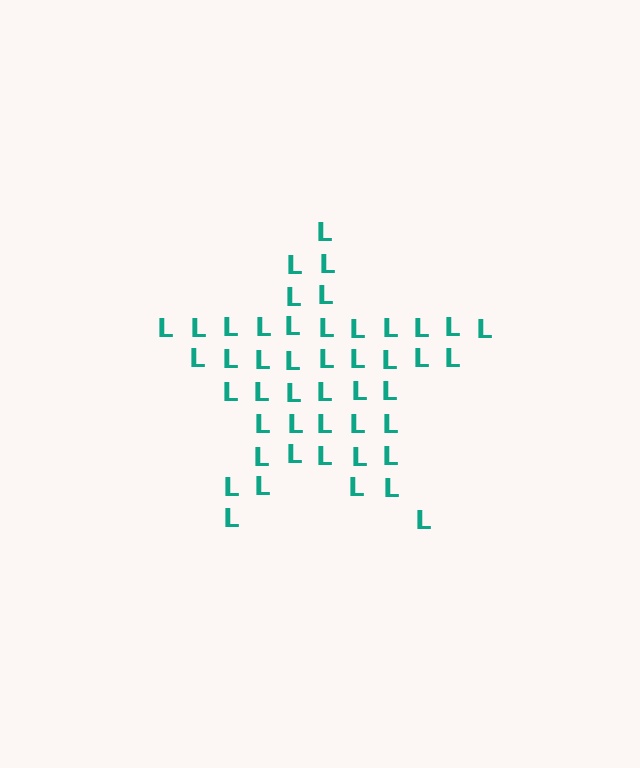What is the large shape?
The large shape is a star.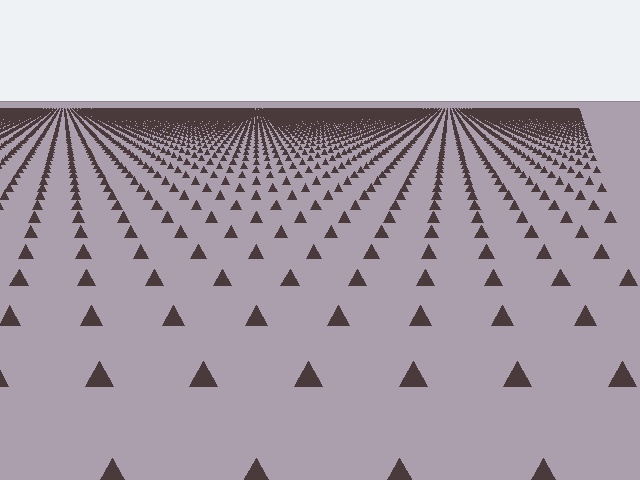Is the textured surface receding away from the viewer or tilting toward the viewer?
The surface is receding away from the viewer. Texture elements get smaller and denser toward the top.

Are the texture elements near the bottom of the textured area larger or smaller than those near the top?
Larger. Near the bottom, elements are closer to the viewer and appear at a bigger on-screen size.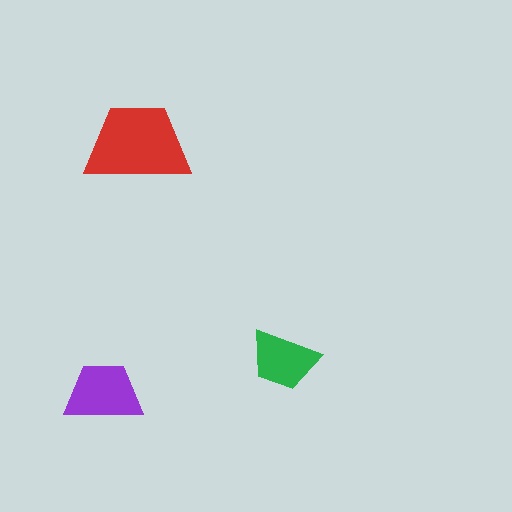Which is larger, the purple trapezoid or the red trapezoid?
The red one.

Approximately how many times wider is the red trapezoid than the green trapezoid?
About 1.5 times wider.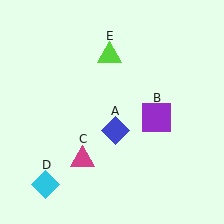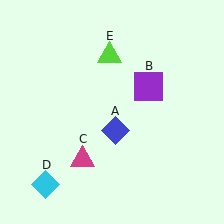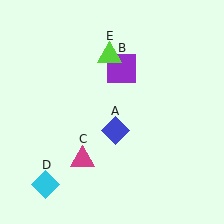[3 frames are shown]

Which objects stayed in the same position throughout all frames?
Blue diamond (object A) and magenta triangle (object C) and cyan diamond (object D) and lime triangle (object E) remained stationary.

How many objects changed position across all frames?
1 object changed position: purple square (object B).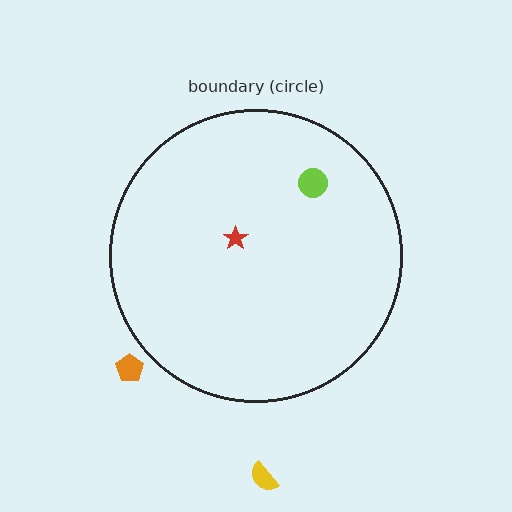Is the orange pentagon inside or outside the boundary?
Outside.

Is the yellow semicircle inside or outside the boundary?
Outside.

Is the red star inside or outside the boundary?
Inside.